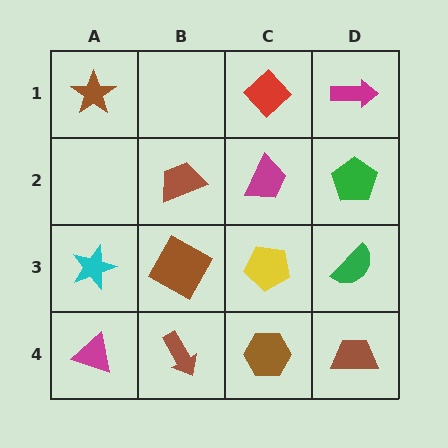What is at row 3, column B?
A brown square.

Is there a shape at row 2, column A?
No, that cell is empty.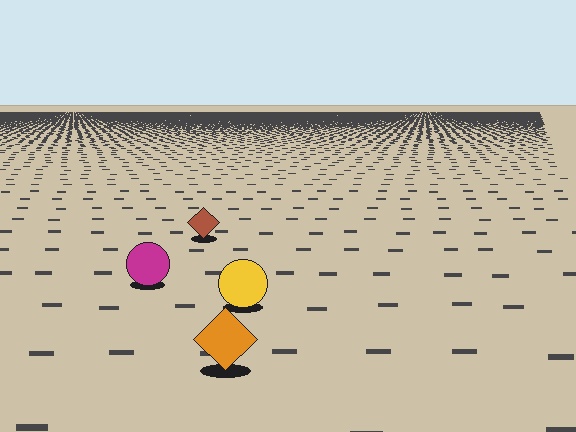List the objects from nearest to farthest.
From nearest to farthest: the orange diamond, the yellow circle, the magenta circle, the brown diamond.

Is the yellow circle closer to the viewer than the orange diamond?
No. The orange diamond is closer — you can tell from the texture gradient: the ground texture is coarser near it.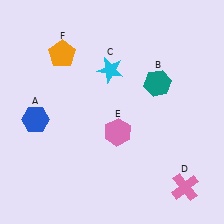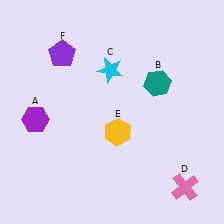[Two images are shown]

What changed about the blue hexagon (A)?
In Image 1, A is blue. In Image 2, it changed to purple.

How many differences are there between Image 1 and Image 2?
There are 3 differences between the two images.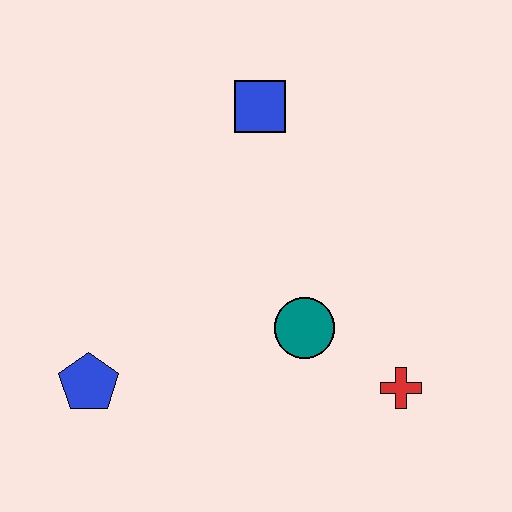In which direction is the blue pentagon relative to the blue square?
The blue pentagon is below the blue square.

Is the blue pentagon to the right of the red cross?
No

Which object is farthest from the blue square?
The blue pentagon is farthest from the blue square.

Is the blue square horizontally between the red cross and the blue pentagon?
Yes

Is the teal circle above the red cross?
Yes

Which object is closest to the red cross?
The teal circle is closest to the red cross.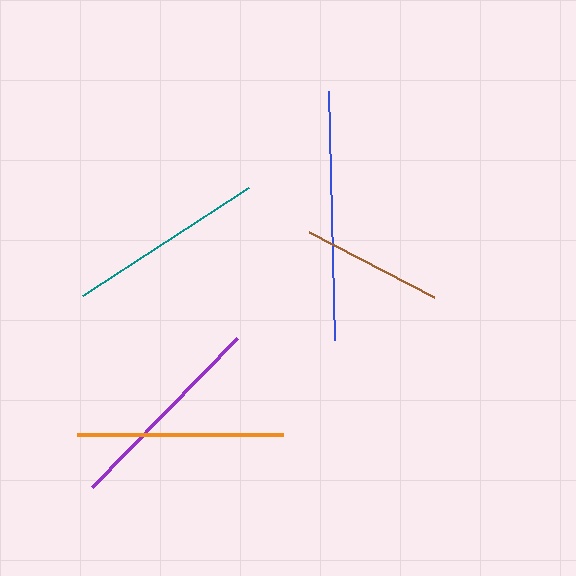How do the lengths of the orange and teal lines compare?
The orange and teal lines are approximately the same length.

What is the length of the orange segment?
The orange segment is approximately 206 pixels long.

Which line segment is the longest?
The blue line is the longest at approximately 249 pixels.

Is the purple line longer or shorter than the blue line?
The blue line is longer than the purple line.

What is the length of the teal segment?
The teal segment is approximately 199 pixels long.